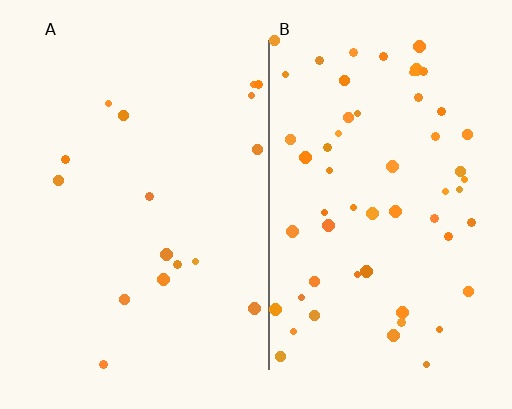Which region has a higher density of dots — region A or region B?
B (the right).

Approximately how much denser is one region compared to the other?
Approximately 3.5× — region B over region A.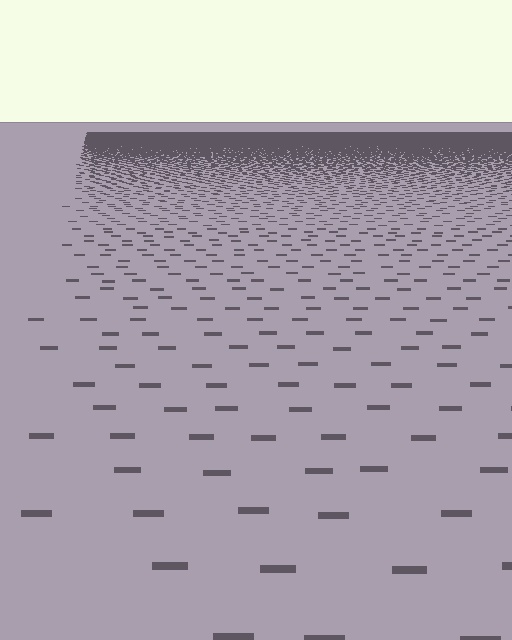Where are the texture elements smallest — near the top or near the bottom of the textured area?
Near the top.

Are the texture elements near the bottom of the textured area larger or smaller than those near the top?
Larger. Near the bottom, elements are closer to the viewer and appear at a bigger on-screen size.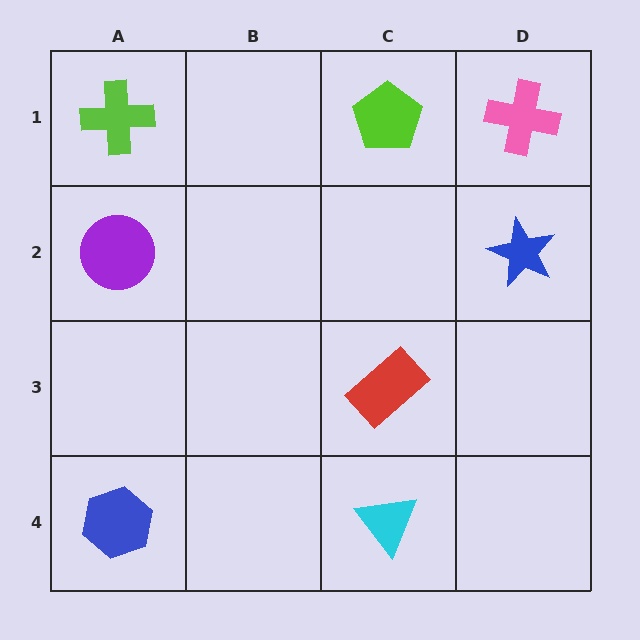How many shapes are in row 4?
2 shapes.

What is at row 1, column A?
A lime cross.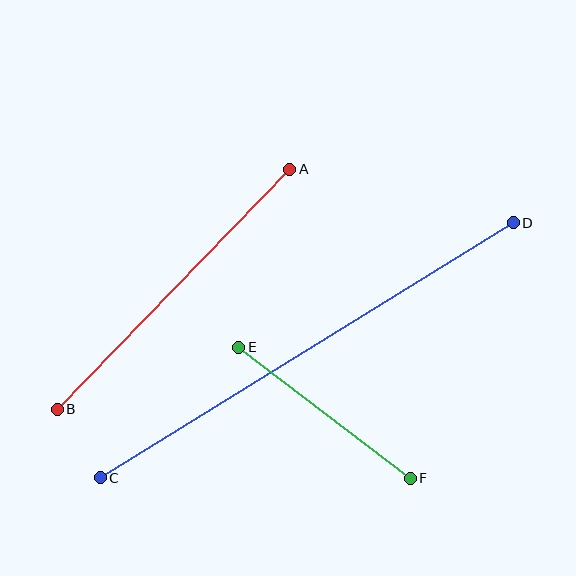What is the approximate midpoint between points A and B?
The midpoint is at approximately (174, 289) pixels.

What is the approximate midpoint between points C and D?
The midpoint is at approximately (307, 350) pixels.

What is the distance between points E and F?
The distance is approximately 216 pixels.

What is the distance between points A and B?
The distance is approximately 334 pixels.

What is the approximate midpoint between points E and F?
The midpoint is at approximately (325, 413) pixels.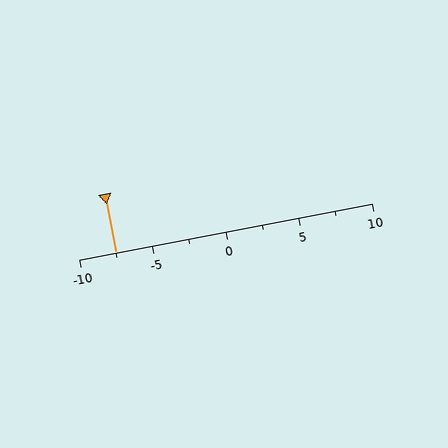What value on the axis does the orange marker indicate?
The marker indicates approximately -7.5.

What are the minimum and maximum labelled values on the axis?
The axis runs from -10 to 10.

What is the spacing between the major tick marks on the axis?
The major ticks are spaced 5 apart.